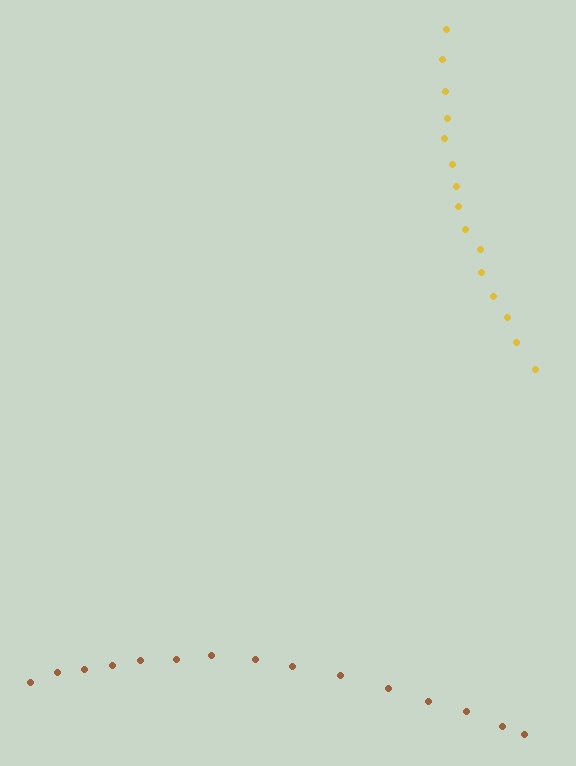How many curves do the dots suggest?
There are 2 distinct paths.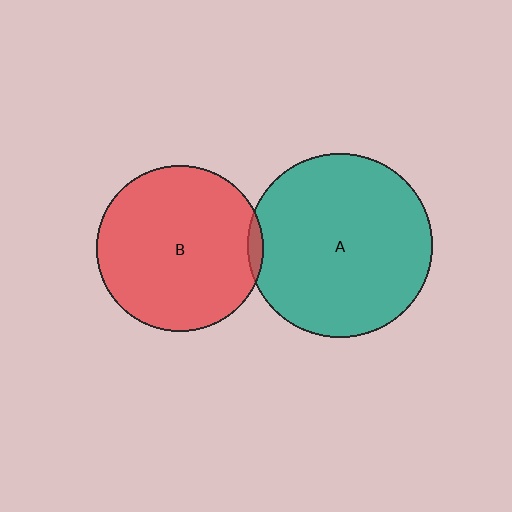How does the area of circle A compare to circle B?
Approximately 1.2 times.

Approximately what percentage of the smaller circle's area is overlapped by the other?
Approximately 5%.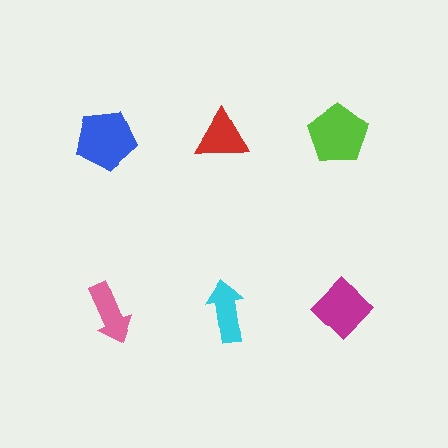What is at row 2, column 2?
A cyan arrow.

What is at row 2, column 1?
A pink arrow.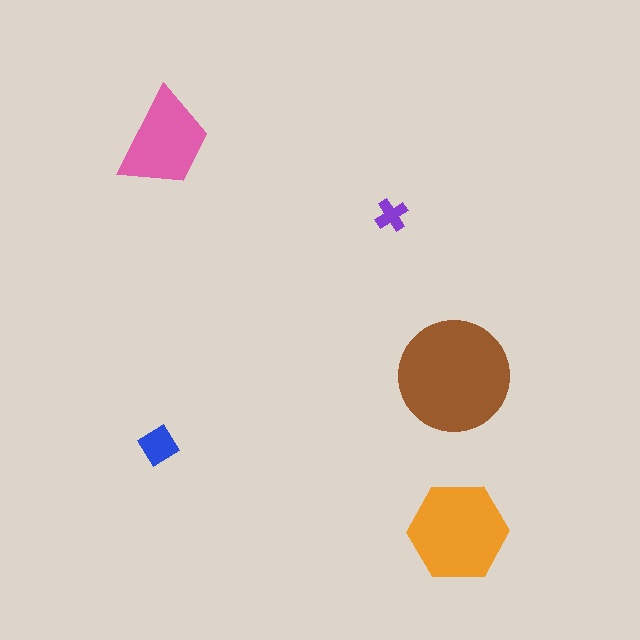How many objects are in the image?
There are 5 objects in the image.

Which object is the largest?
The brown circle.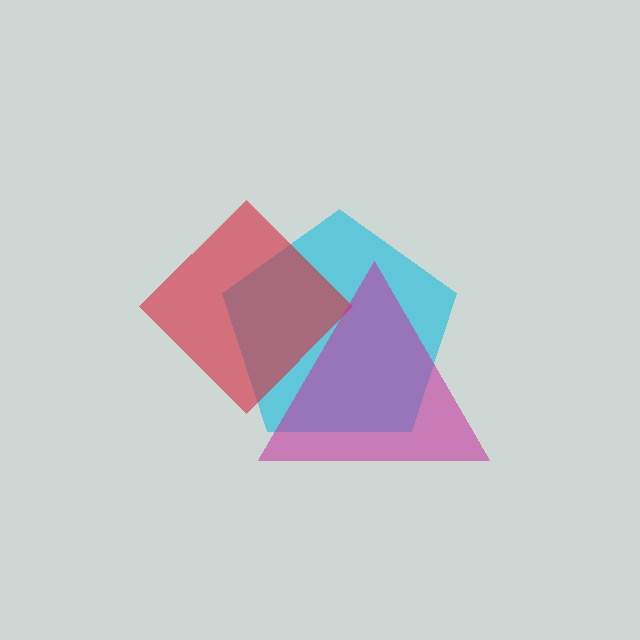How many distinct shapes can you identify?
There are 3 distinct shapes: a cyan pentagon, a red diamond, a magenta triangle.